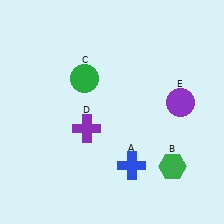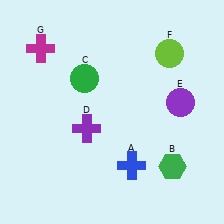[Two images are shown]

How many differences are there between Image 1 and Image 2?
There are 2 differences between the two images.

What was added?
A lime circle (F), a magenta cross (G) were added in Image 2.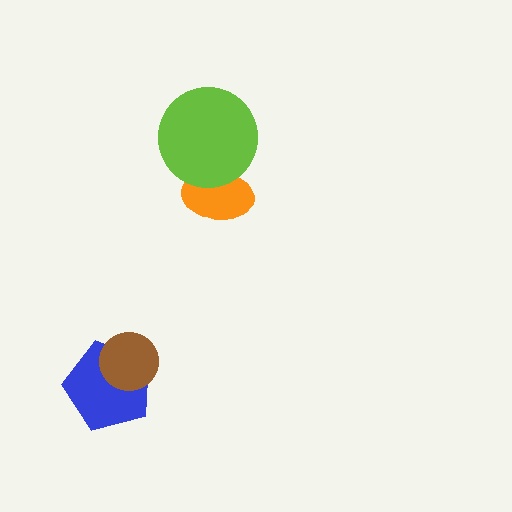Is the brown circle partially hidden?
No, no other shape covers it.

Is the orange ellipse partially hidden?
Yes, it is partially covered by another shape.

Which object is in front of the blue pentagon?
The brown circle is in front of the blue pentagon.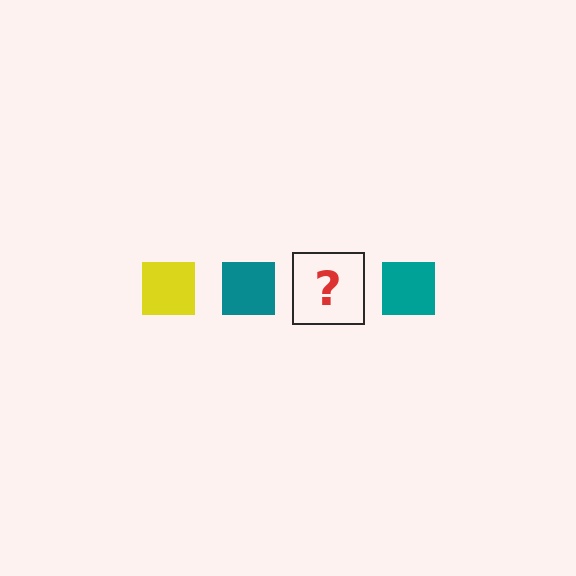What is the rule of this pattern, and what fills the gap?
The rule is that the pattern cycles through yellow, teal squares. The gap should be filled with a yellow square.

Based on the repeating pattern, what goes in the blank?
The blank should be a yellow square.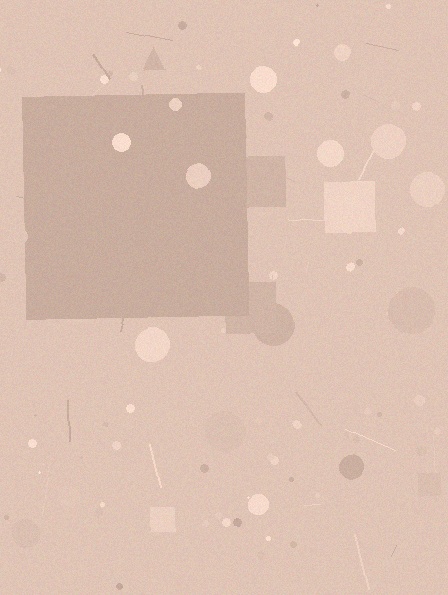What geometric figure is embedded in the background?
A square is embedded in the background.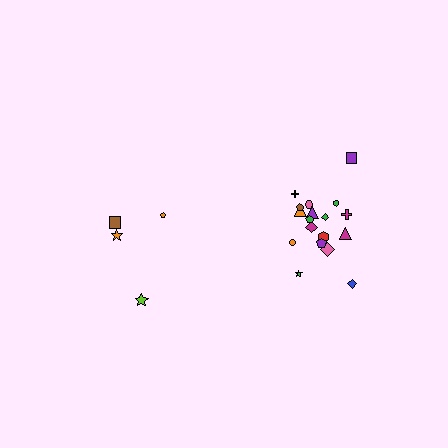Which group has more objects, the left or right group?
The right group.